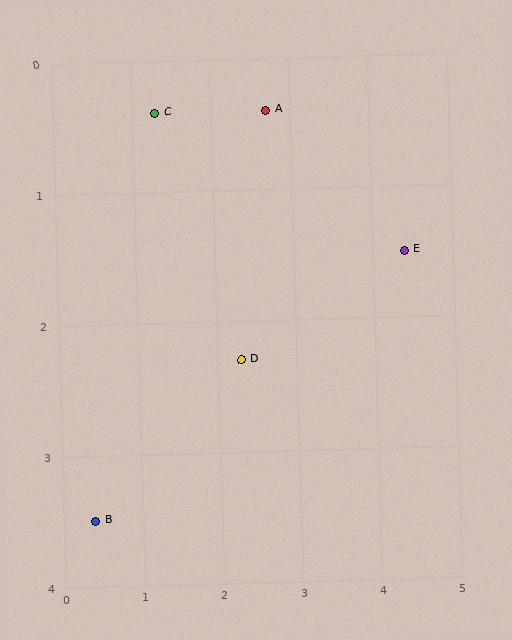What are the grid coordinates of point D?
Point D is at approximately (2.3, 2.3).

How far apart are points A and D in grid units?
Points A and D are about 1.9 grid units apart.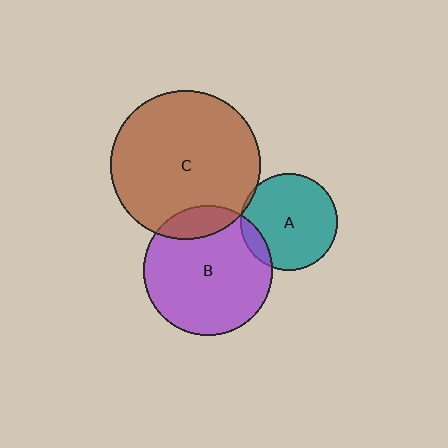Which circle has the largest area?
Circle C (brown).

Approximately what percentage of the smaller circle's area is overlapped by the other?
Approximately 15%.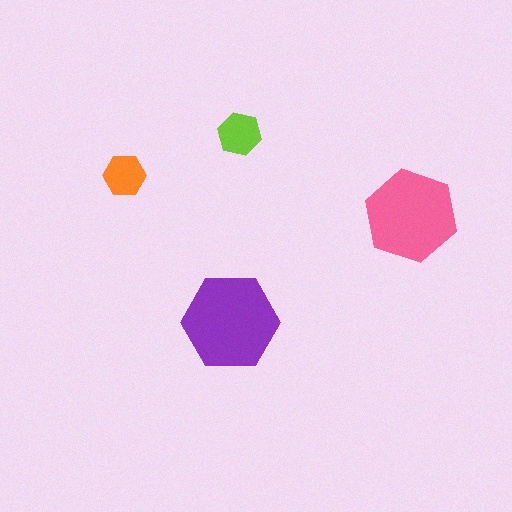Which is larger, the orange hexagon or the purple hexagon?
The purple one.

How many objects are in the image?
There are 4 objects in the image.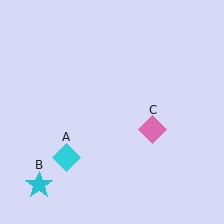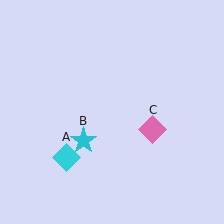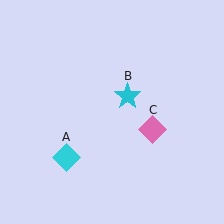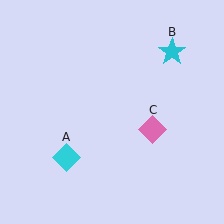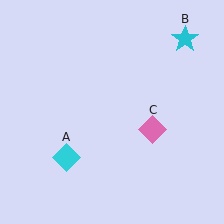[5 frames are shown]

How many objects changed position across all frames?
1 object changed position: cyan star (object B).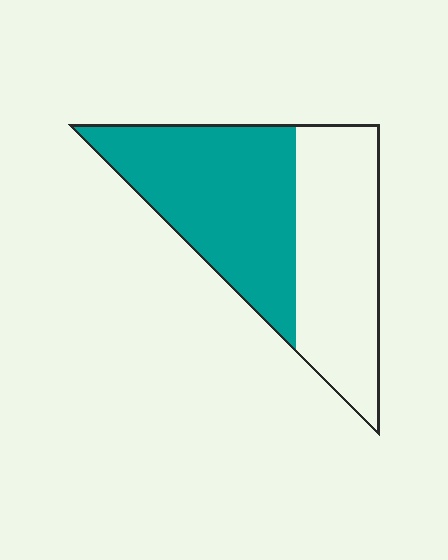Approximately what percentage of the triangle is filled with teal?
Approximately 55%.